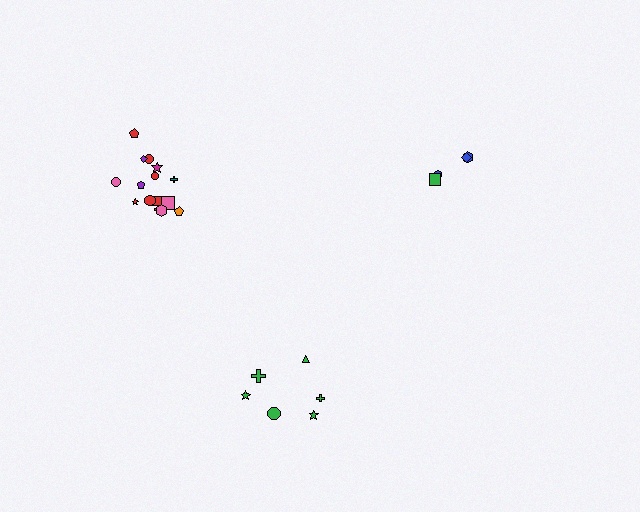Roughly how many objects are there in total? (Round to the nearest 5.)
Roughly 25 objects in total.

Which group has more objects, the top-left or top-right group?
The top-left group.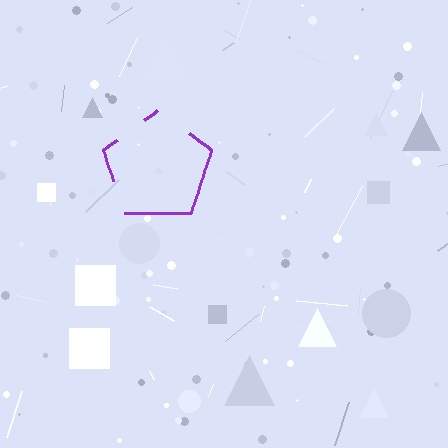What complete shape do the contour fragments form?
The contour fragments form a pentagon.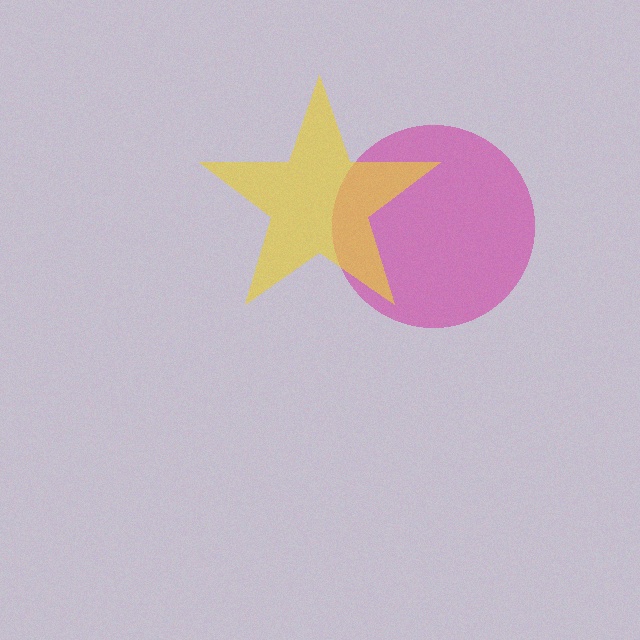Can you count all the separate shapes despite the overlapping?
Yes, there are 2 separate shapes.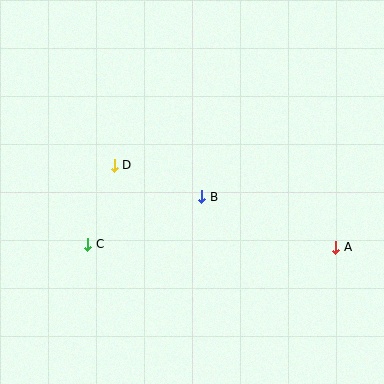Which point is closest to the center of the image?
Point B at (202, 197) is closest to the center.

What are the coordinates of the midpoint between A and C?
The midpoint between A and C is at (212, 246).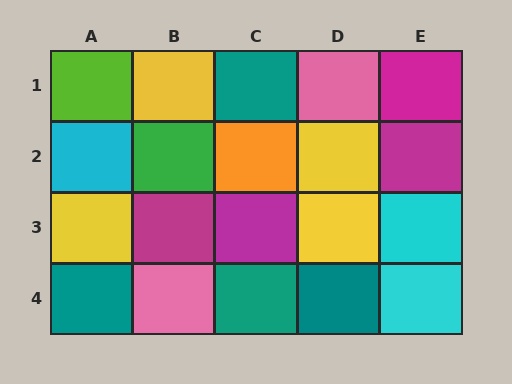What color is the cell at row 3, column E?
Cyan.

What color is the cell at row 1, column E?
Magenta.